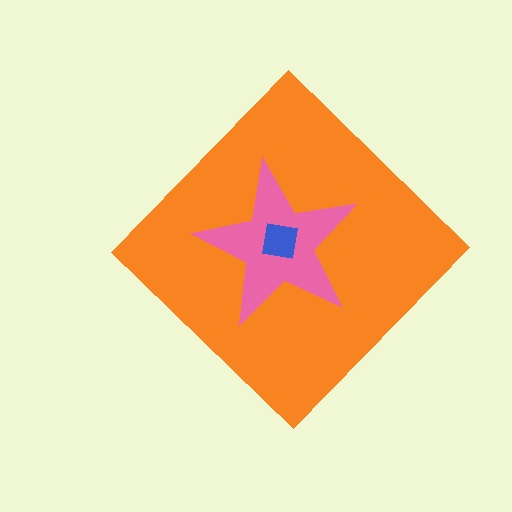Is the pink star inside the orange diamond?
Yes.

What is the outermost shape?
The orange diamond.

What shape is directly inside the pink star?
The blue square.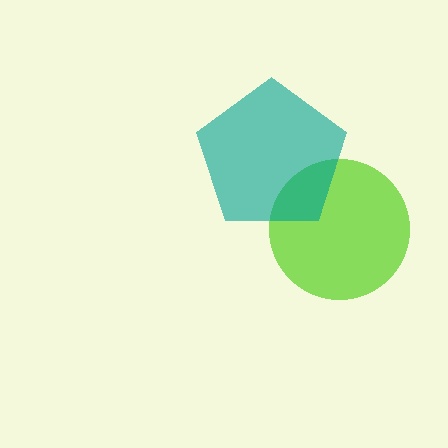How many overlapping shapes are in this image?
There are 2 overlapping shapes in the image.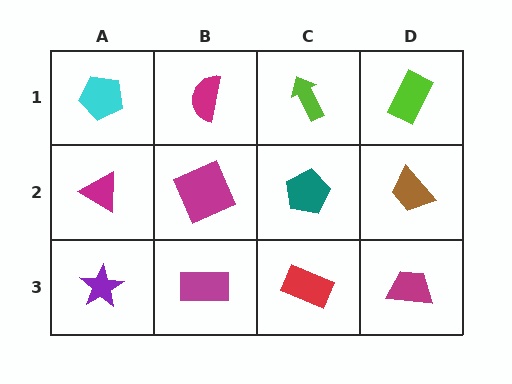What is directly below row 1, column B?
A magenta square.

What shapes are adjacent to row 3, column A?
A magenta triangle (row 2, column A), a magenta rectangle (row 3, column B).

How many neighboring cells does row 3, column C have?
3.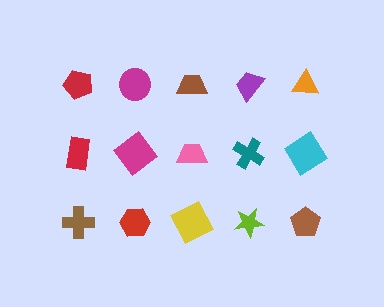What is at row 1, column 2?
A magenta circle.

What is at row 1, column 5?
An orange triangle.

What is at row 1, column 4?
A purple trapezoid.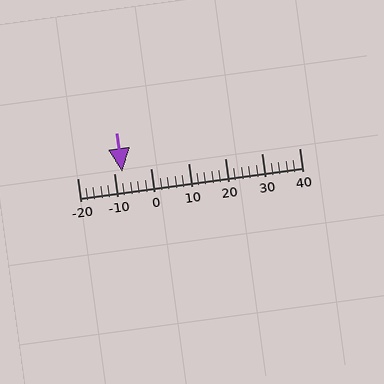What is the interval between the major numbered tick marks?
The major tick marks are spaced 10 units apart.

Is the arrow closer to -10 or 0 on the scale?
The arrow is closer to -10.